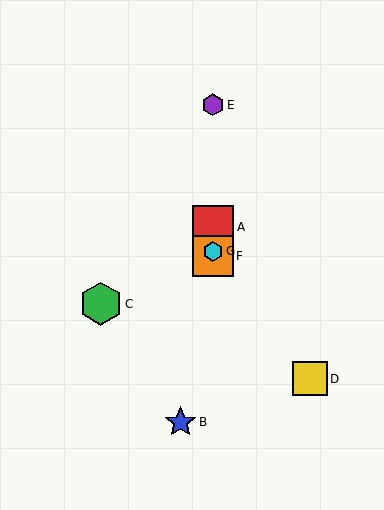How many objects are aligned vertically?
4 objects (A, E, F, G) are aligned vertically.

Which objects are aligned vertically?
Objects A, E, F, G are aligned vertically.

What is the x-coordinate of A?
Object A is at x≈213.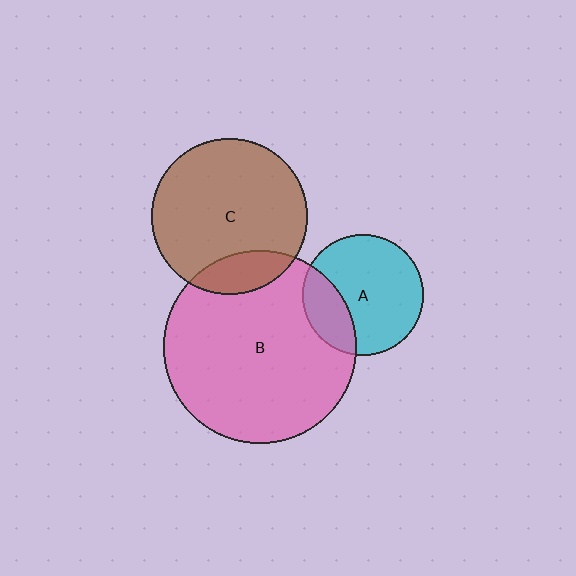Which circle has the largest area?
Circle B (pink).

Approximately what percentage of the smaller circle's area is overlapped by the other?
Approximately 15%.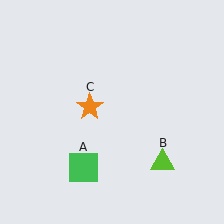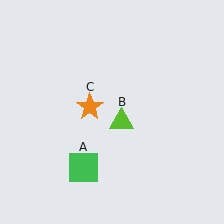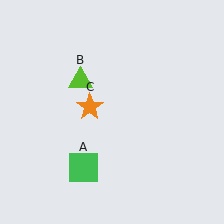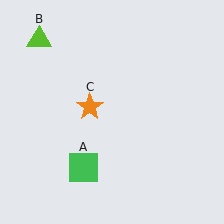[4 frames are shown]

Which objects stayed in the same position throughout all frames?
Green square (object A) and orange star (object C) remained stationary.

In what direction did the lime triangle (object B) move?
The lime triangle (object B) moved up and to the left.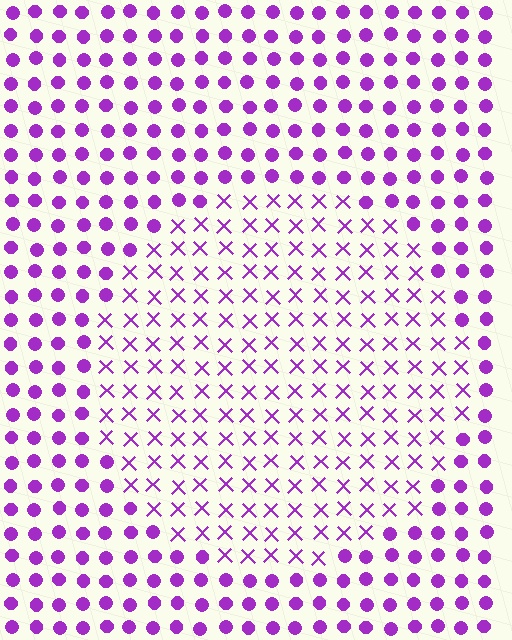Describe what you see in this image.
The image is filled with small purple elements arranged in a uniform grid. A circle-shaped region contains X marks, while the surrounding area contains circles. The boundary is defined purely by the change in element shape.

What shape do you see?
I see a circle.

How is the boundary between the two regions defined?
The boundary is defined by a change in element shape: X marks inside vs. circles outside. All elements share the same color and spacing.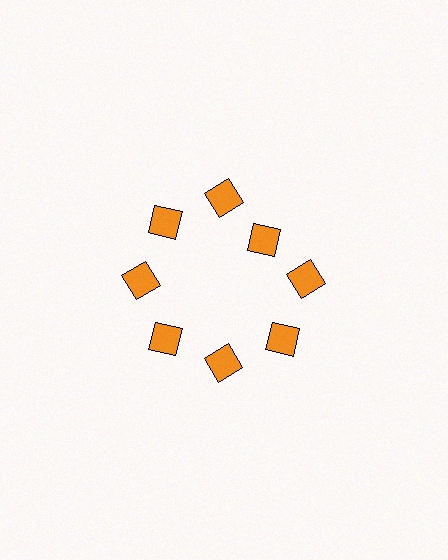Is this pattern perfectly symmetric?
No. The 8 orange diamonds are arranged in a ring, but one element near the 2 o'clock position is pulled inward toward the center, breaking the 8-fold rotational symmetry.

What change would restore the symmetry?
The symmetry would be restored by moving it outward, back onto the ring so that all 8 diamonds sit at equal angles and equal distance from the center.